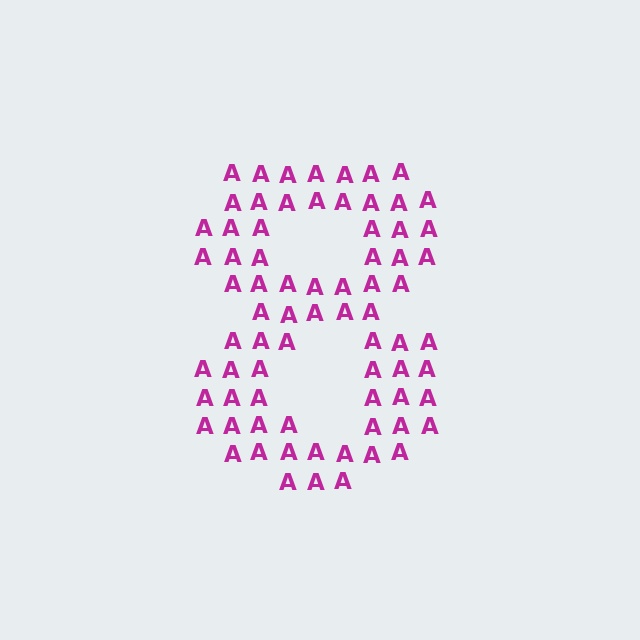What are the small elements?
The small elements are letter A's.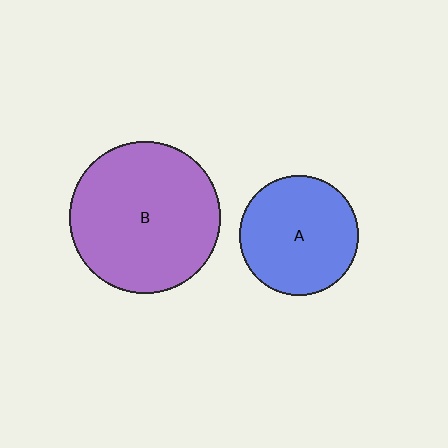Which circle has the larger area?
Circle B (purple).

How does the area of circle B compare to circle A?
Approximately 1.6 times.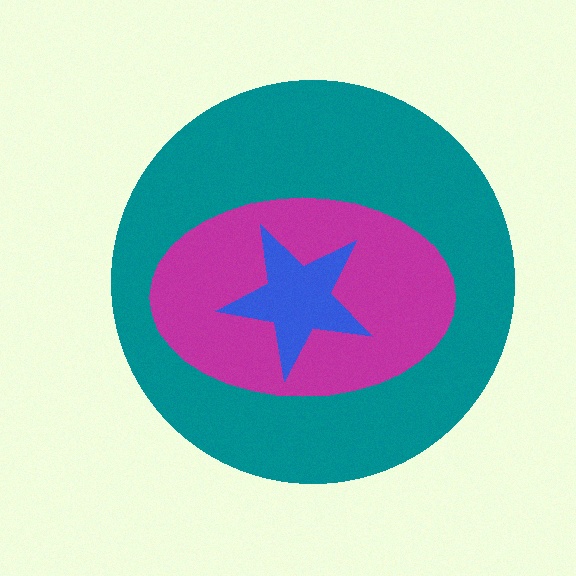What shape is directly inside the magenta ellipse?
The blue star.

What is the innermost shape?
The blue star.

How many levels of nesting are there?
3.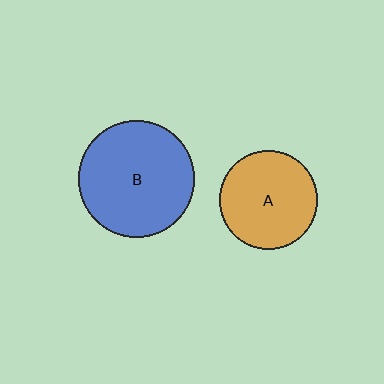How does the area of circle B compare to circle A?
Approximately 1.4 times.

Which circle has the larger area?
Circle B (blue).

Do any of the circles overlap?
No, none of the circles overlap.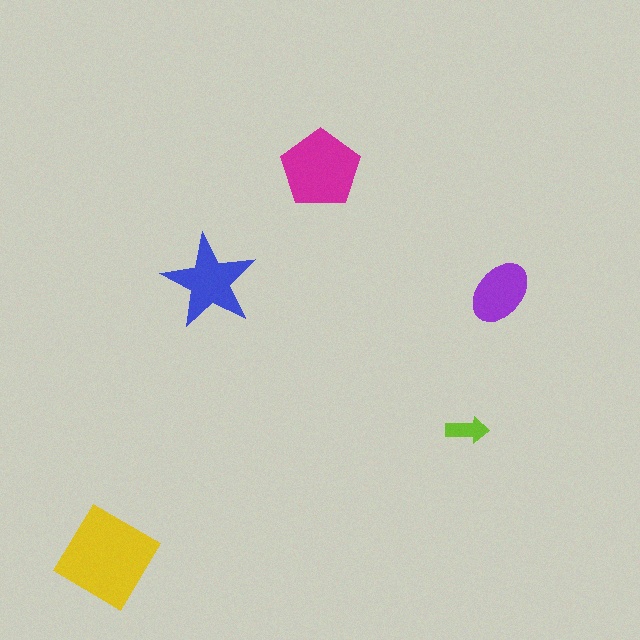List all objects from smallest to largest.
The lime arrow, the purple ellipse, the blue star, the magenta pentagon, the yellow diamond.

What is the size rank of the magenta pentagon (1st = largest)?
2nd.